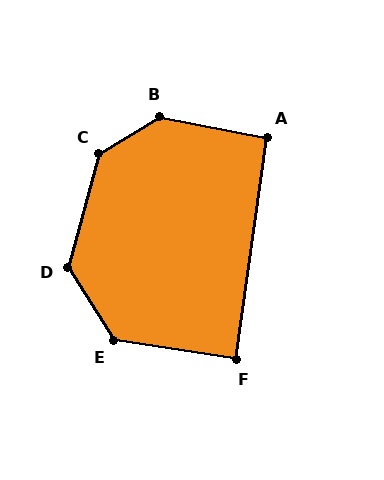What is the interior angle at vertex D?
Approximately 132 degrees (obtuse).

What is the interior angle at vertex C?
Approximately 136 degrees (obtuse).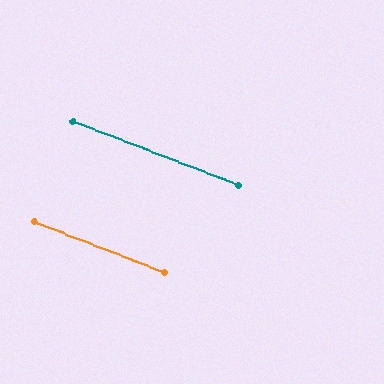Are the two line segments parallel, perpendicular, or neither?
Parallel — their directions differ by only 0.2°.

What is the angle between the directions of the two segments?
Approximately 0 degrees.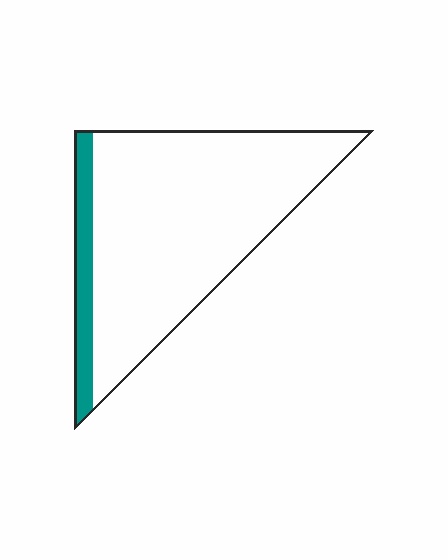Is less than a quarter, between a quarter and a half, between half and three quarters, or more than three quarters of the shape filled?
Less than a quarter.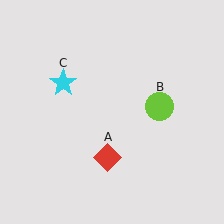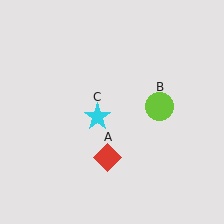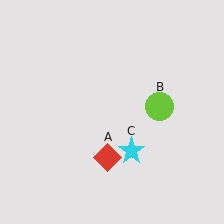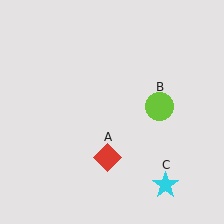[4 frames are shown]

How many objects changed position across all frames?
1 object changed position: cyan star (object C).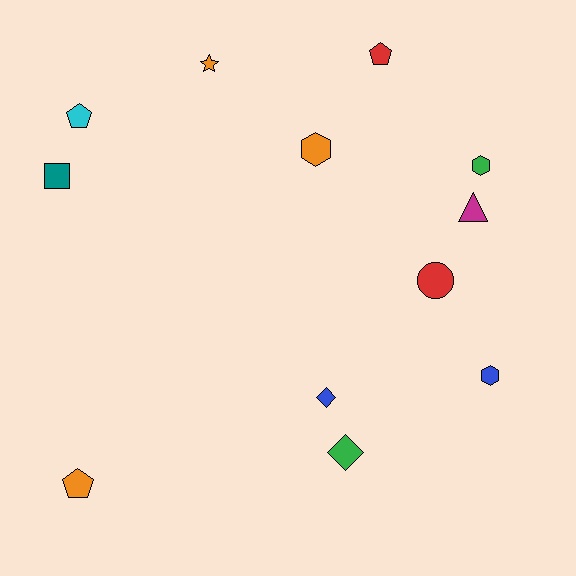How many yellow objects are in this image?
There are no yellow objects.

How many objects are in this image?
There are 12 objects.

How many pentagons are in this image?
There are 3 pentagons.